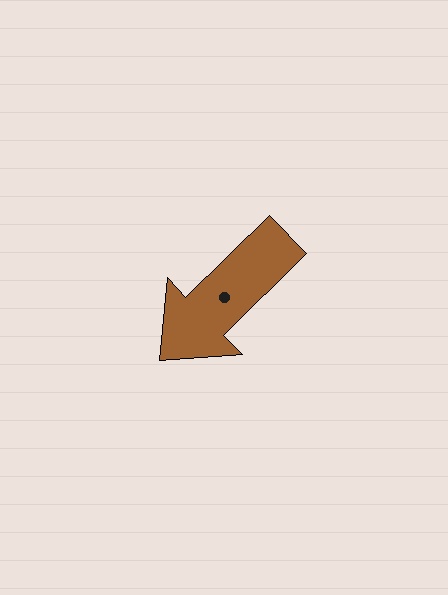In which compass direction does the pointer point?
Southwest.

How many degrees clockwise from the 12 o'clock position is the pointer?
Approximately 226 degrees.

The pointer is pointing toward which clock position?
Roughly 8 o'clock.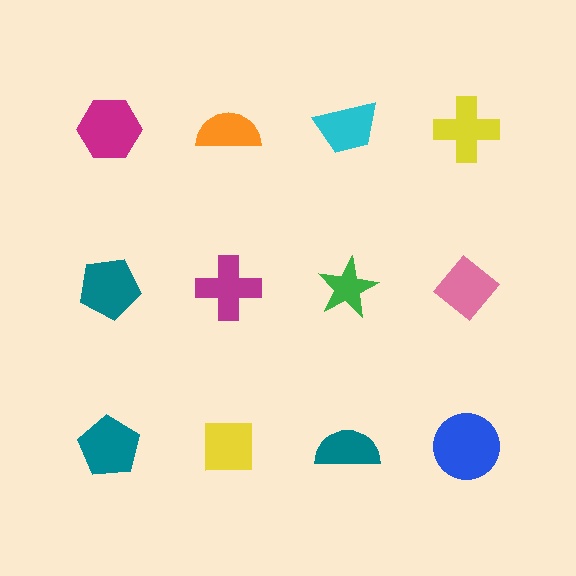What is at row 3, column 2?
A yellow square.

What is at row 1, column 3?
A cyan trapezoid.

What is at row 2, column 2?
A magenta cross.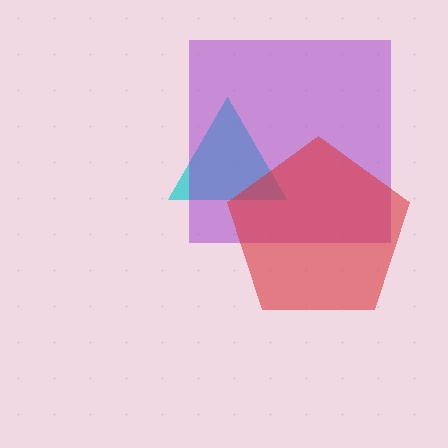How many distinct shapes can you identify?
There are 3 distinct shapes: a cyan triangle, a purple square, a red pentagon.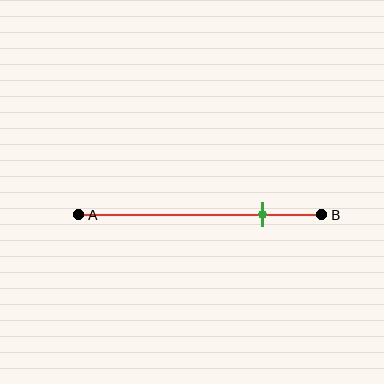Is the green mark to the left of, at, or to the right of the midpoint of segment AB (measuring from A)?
The green mark is to the right of the midpoint of segment AB.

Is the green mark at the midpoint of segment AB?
No, the mark is at about 75% from A, not at the 50% midpoint.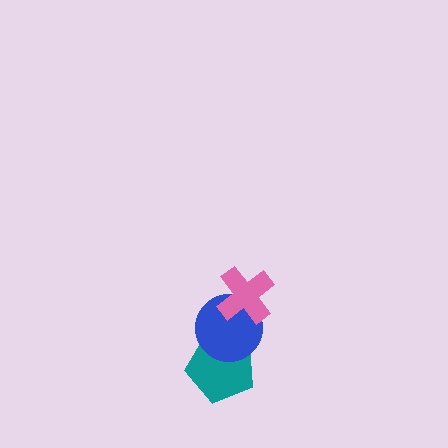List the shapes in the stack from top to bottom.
From top to bottom: the pink cross, the blue circle, the teal pentagon.